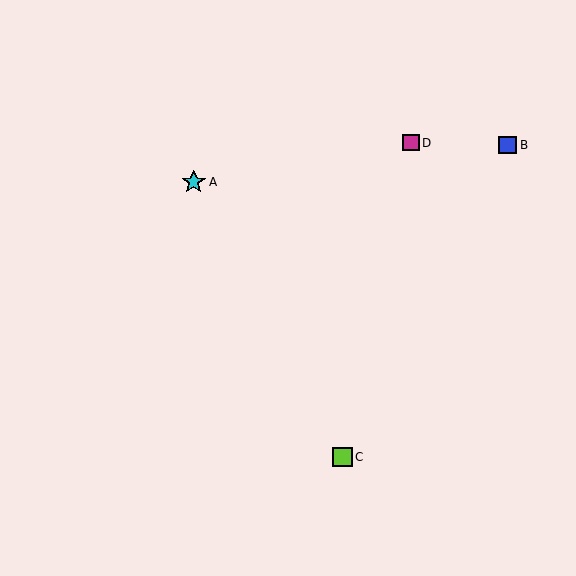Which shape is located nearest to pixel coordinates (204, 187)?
The cyan star (labeled A) at (194, 182) is nearest to that location.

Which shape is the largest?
The cyan star (labeled A) is the largest.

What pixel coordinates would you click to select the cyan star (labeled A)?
Click at (194, 182) to select the cyan star A.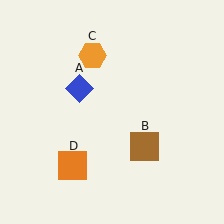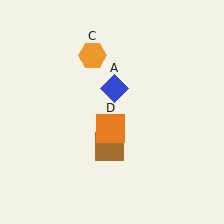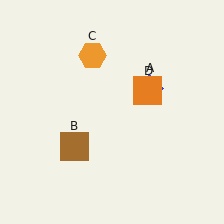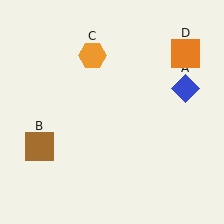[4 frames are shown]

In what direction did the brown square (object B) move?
The brown square (object B) moved left.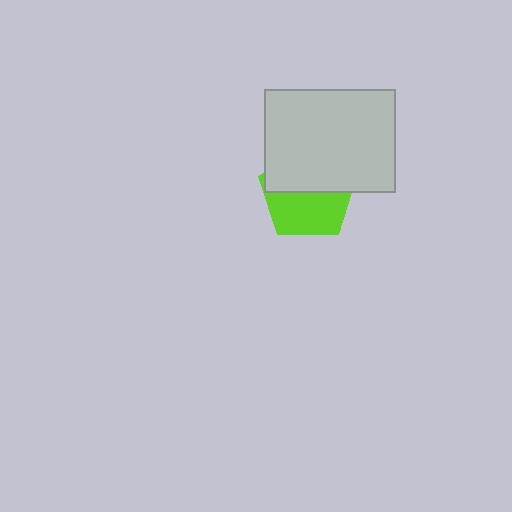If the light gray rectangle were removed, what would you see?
You would see the complete lime pentagon.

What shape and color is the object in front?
The object in front is a light gray rectangle.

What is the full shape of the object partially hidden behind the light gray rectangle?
The partially hidden object is a lime pentagon.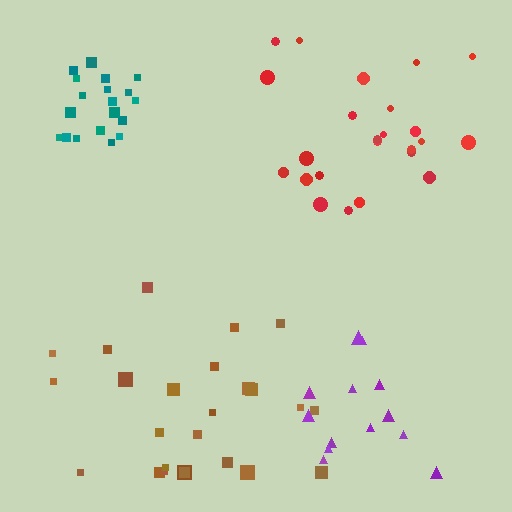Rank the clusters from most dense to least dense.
teal, red, purple, brown.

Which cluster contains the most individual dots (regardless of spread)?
Brown (25).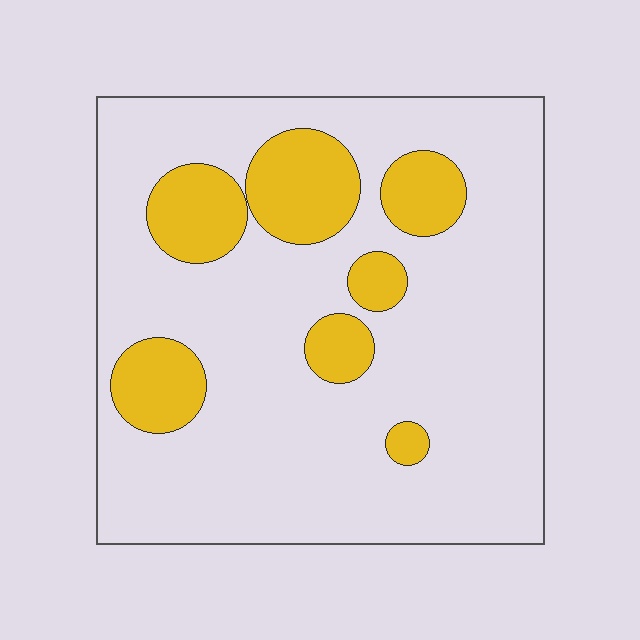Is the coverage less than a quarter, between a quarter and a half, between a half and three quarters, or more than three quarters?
Less than a quarter.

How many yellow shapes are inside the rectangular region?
7.